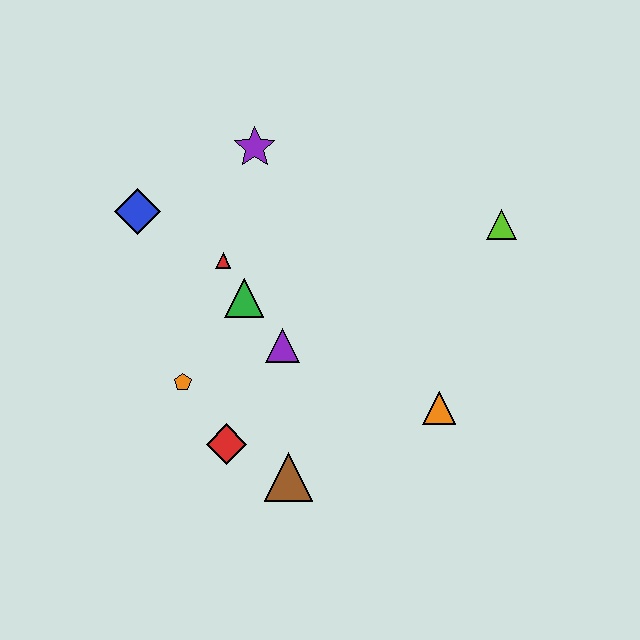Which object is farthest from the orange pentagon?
The lime triangle is farthest from the orange pentagon.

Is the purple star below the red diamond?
No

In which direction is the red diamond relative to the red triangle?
The red diamond is below the red triangle.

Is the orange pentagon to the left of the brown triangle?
Yes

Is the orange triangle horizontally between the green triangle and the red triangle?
No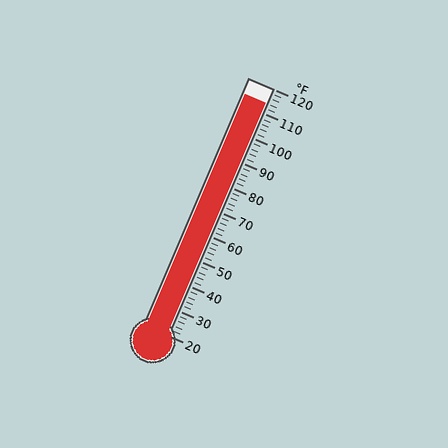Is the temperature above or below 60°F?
The temperature is above 60°F.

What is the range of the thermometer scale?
The thermometer scale ranges from 20°F to 120°F.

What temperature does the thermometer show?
The thermometer shows approximately 114°F.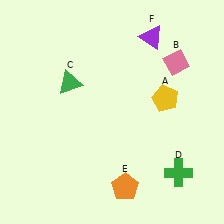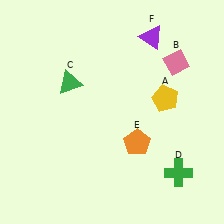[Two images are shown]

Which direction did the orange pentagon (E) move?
The orange pentagon (E) moved up.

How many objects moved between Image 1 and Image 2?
1 object moved between the two images.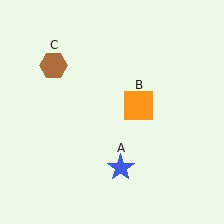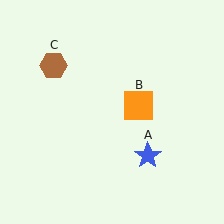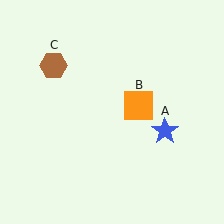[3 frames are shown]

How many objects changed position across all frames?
1 object changed position: blue star (object A).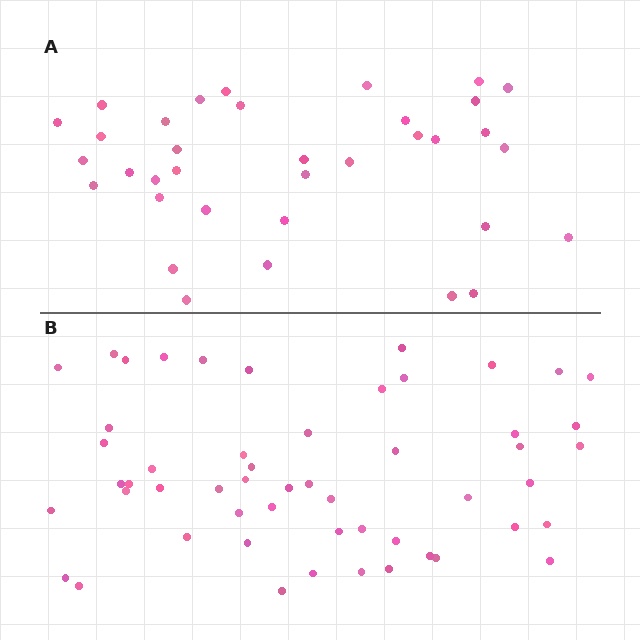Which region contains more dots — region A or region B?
Region B (the bottom region) has more dots.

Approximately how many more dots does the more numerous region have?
Region B has approximately 20 more dots than region A.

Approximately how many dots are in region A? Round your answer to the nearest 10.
About 40 dots. (The exact count is 35, which rounds to 40.)